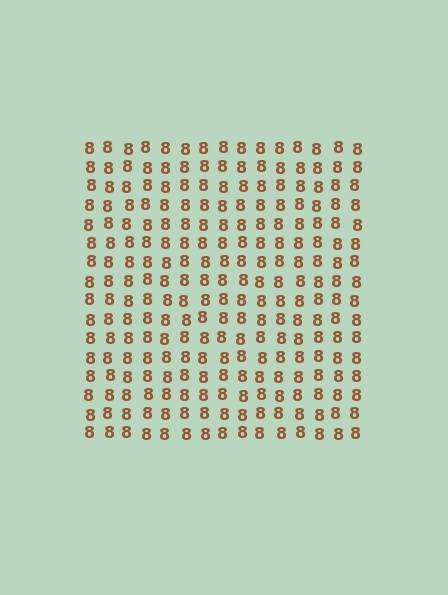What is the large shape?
The large shape is a square.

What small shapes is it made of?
It is made of small digit 8's.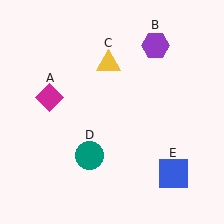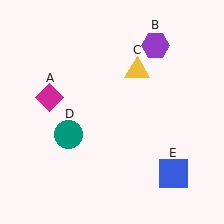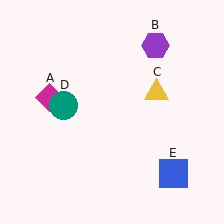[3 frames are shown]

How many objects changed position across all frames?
2 objects changed position: yellow triangle (object C), teal circle (object D).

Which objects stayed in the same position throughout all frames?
Magenta diamond (object A) and purple hexagon (object B) and blue square (object E) remained stationary.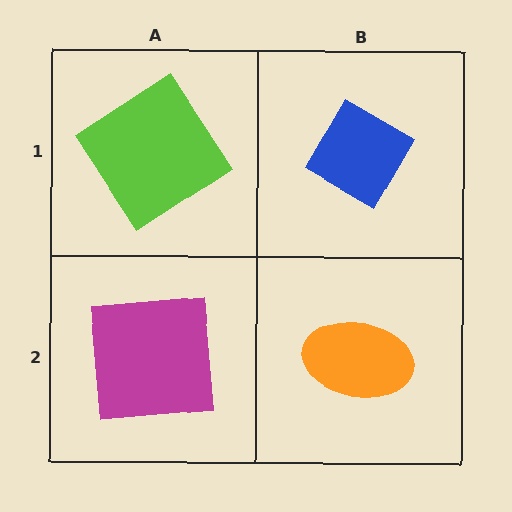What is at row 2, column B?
An orange ellipse.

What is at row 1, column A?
A lime diamond.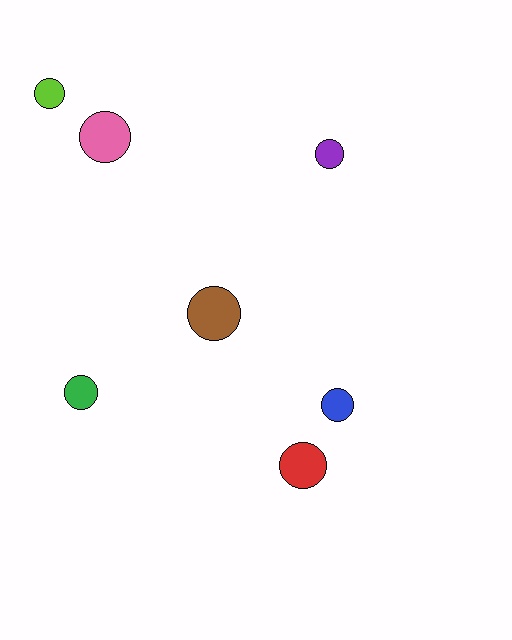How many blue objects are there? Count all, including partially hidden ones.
There is 1 blue object.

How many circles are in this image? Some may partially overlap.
There are 7 circles.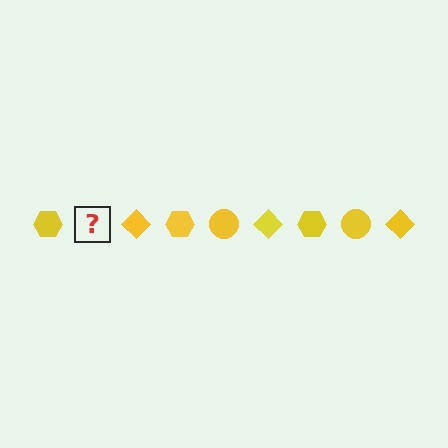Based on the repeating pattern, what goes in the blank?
The blank should be a yellow circle.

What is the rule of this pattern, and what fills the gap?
The rule is that the pattern cycles through hexagon, circle, diamond shapes in yellow. The gap should be filled with a yellow circle.